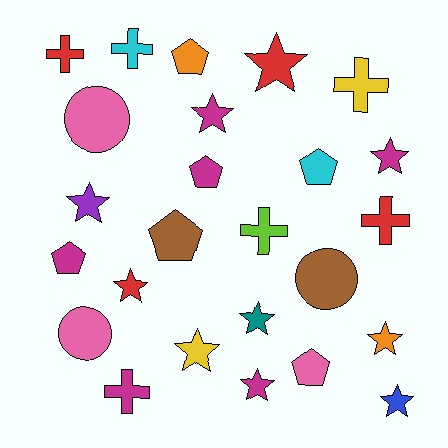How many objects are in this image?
There are 25 objects.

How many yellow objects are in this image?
There are 2 yellow objects.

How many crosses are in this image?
There are 6 crosses.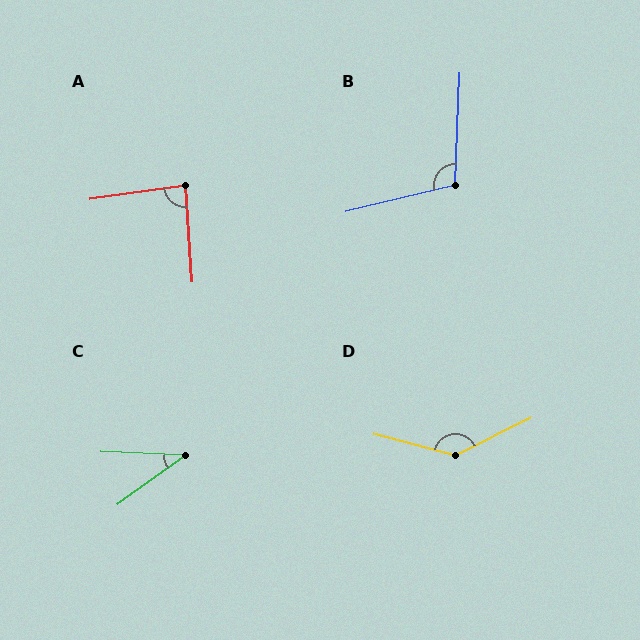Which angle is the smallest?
C, at approximately 38 degrees.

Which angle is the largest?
D, at approximately 139 degrees.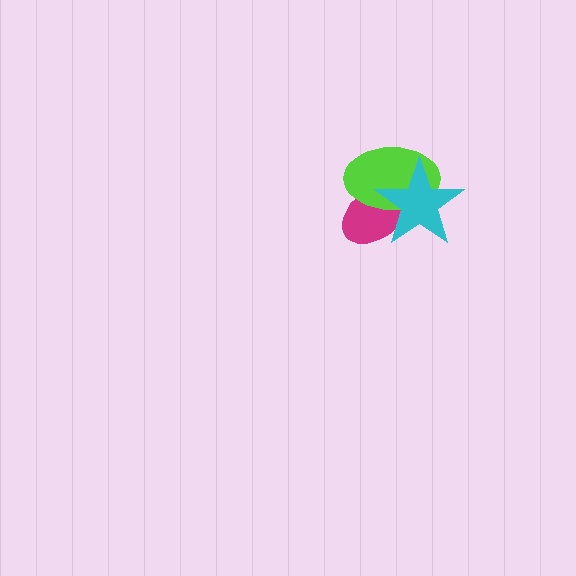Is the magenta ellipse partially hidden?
Yes, it is partially covered by another shape.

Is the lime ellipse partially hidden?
Yes, it is partially covered by another shape.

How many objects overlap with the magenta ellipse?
2 objects overlap with the magenta ellipse.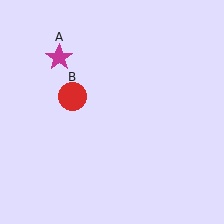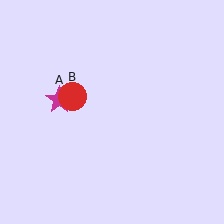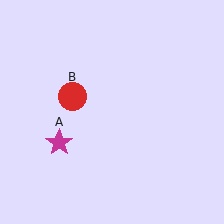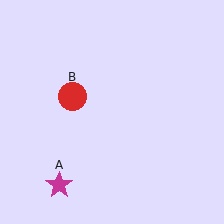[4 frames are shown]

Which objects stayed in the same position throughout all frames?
Red circle (object B) remained stationary.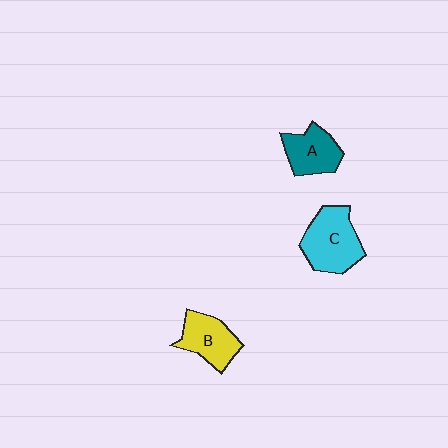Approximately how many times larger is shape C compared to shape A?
Approximately 1.4 times.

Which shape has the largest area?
Shape C (cyan).